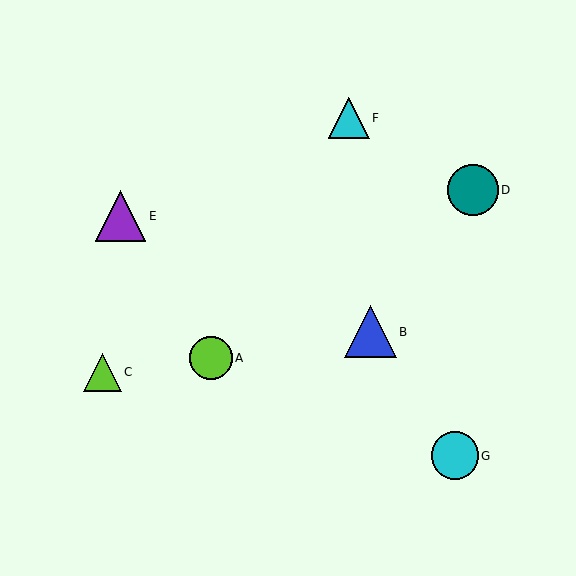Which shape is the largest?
The blue triangle (labeled B) is the largest.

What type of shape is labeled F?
Shape F is a cyan triangle.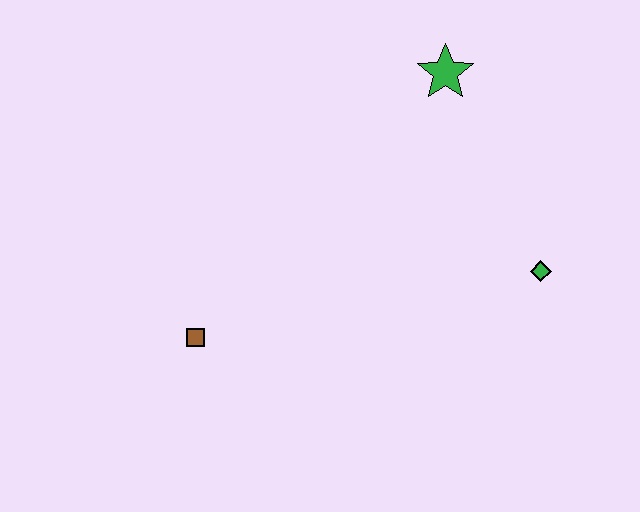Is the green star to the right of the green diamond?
No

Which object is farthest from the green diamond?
The brown square is farthest from the green diamond.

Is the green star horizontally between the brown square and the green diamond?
Yes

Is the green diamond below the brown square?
No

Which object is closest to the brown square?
The green diamond is closest to the brown square.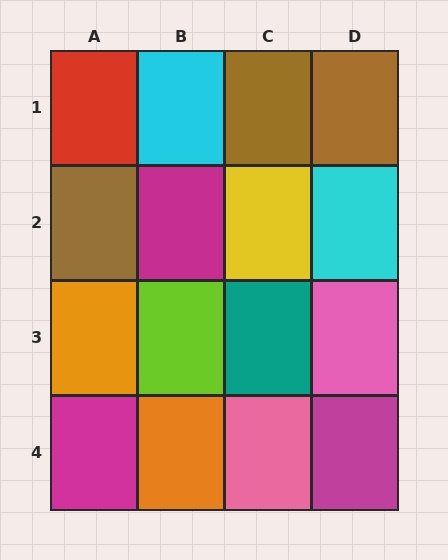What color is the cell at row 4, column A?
Magenta.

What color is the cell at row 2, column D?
Cyan.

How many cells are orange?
2 cells are orange.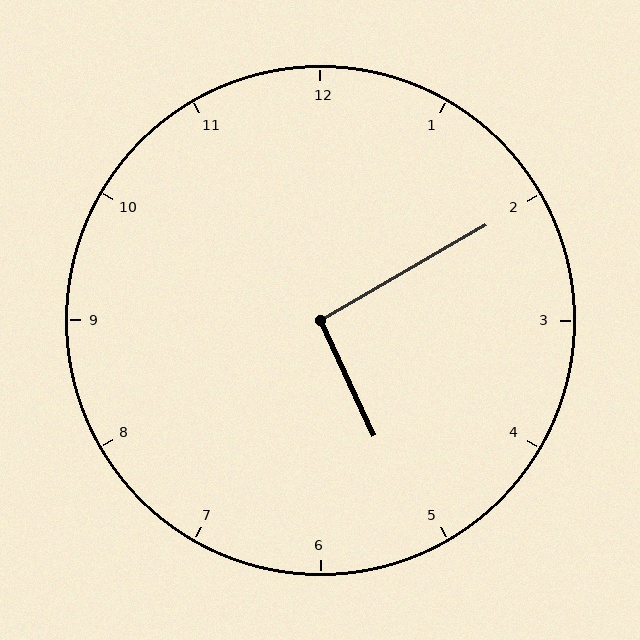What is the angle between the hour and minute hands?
Approximately 95 degrees.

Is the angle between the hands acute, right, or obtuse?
It is right.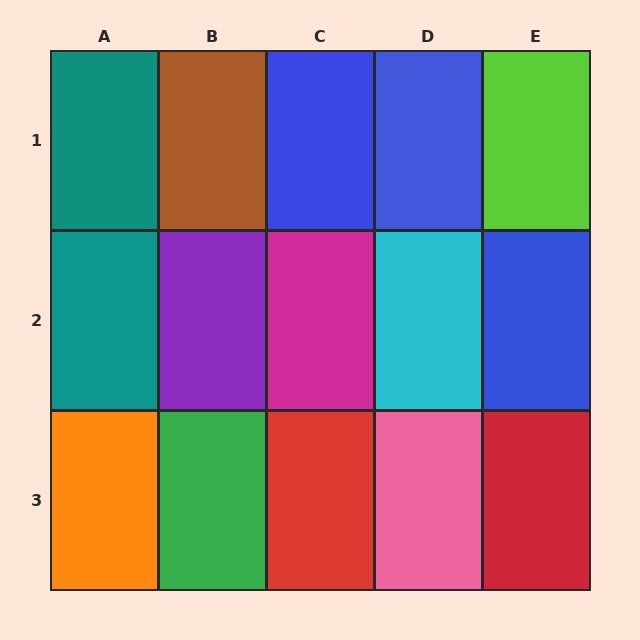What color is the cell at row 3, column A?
Orange.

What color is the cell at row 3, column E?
Red.